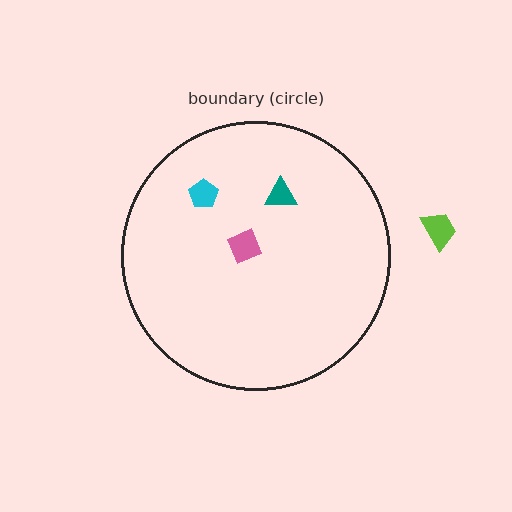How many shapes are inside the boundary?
3 inside, 1 outside.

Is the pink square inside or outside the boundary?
Inside.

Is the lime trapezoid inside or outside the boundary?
Outside.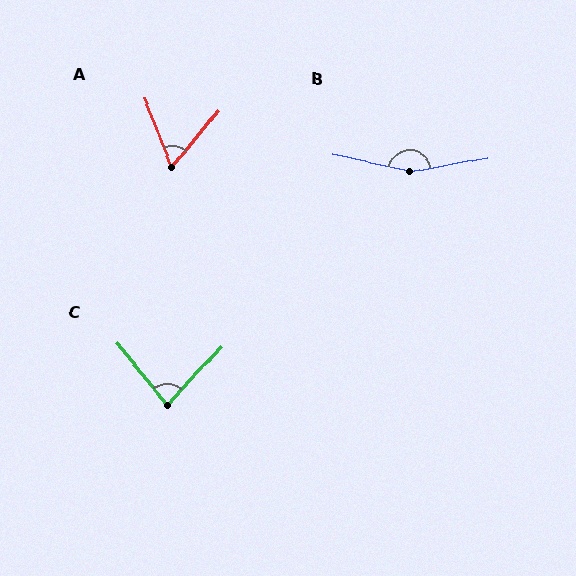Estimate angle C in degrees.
Approximately 82 degrees.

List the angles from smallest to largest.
A (62°), C (82°), B (158°).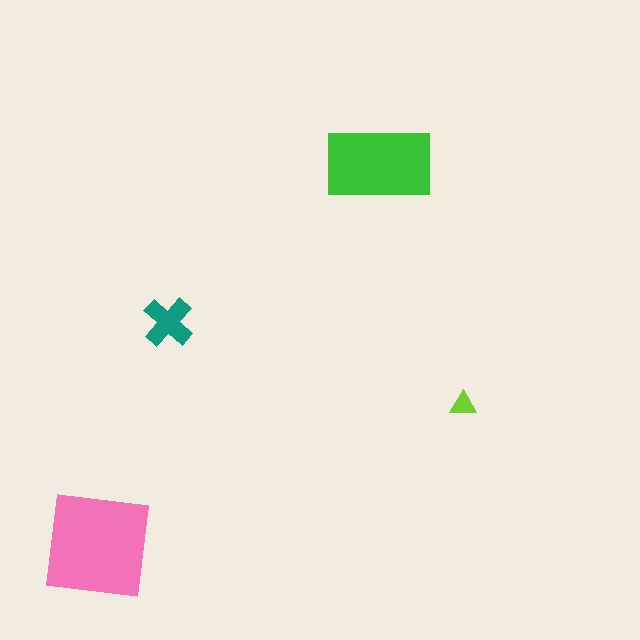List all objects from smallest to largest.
The lime triangle, the teal cross, the green rectangle, the pink square.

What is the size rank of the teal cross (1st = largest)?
3rd.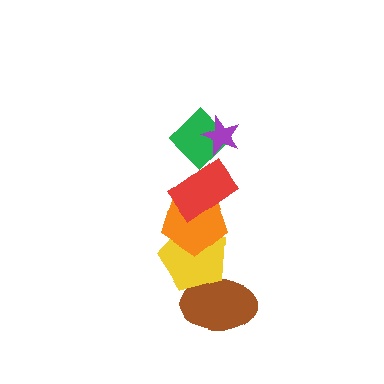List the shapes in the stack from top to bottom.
From top to bottom: the purple star, the green diamond, the red rectangle, the orange pentagon, the yellow pentagon, the brown ellipse.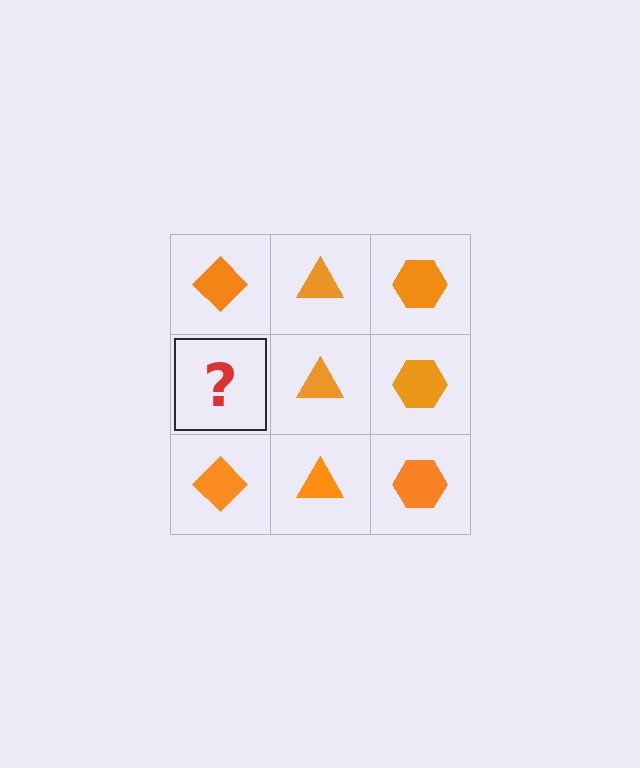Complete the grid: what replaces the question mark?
The question mark should be replaced with an orange diamond.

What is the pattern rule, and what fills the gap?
The rule is that each column has a consistent shape. The gap should be filled with an orange diamond.